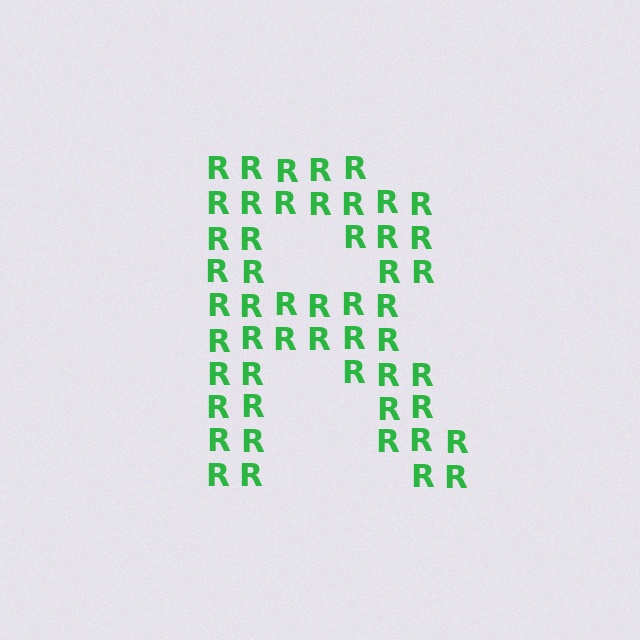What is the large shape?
The large shape is the letter R.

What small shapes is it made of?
It is made of small letter R's.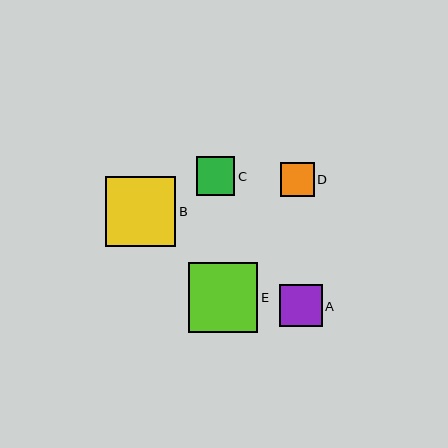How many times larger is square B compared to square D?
Square B is approximately 2.1 times the size of square D.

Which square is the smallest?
Square D is the smallest with a size of approximately 34 pixels.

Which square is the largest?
Square B is the largest with a size of approximately 70 pixels.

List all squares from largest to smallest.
From largest to smallest: B, E, A, C, D.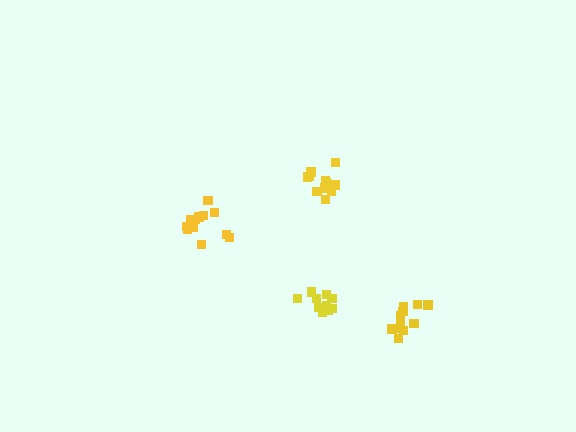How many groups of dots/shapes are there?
There are 4 groups.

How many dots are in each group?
Group 1: 12 dots, Group 2: 11 dots, Group 3: 10 dots, Group 4: 11 dots (44 total).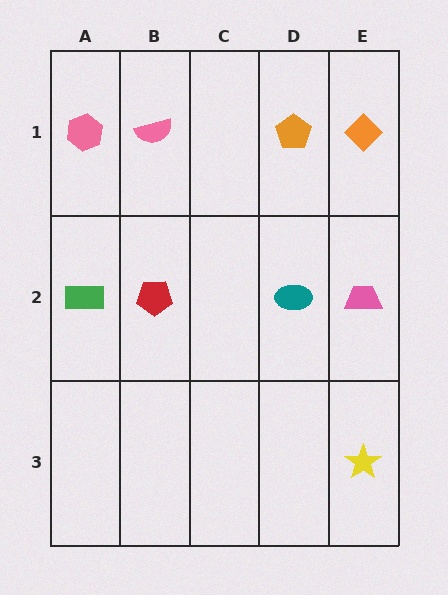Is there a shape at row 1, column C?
No, that cell is empty.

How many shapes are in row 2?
4 shapes.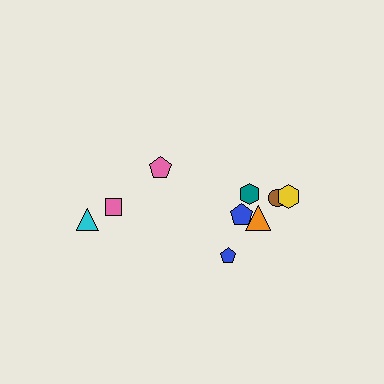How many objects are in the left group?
There are 3 objects.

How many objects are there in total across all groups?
There are 9 objects.